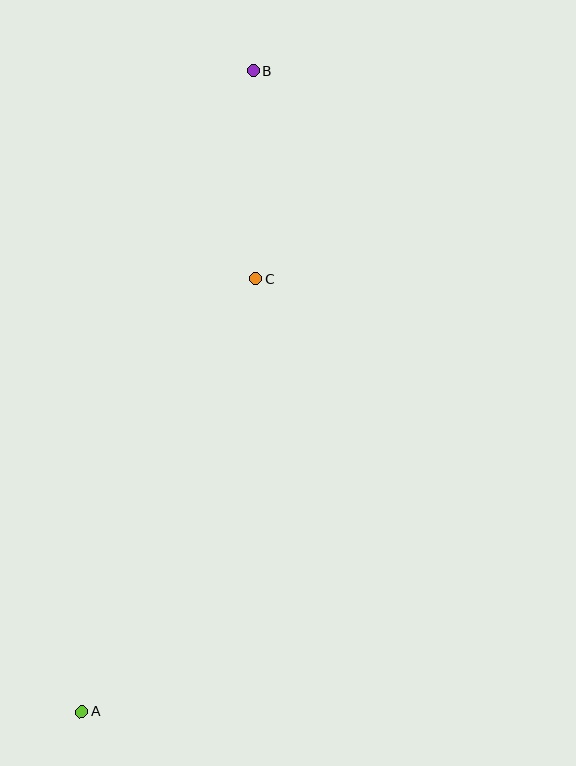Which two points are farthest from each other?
Points A and B are farthest from each other.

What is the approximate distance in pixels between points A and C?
The distance between A and C is approximately 467 pixels.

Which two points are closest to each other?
Points B and C are closest to each other.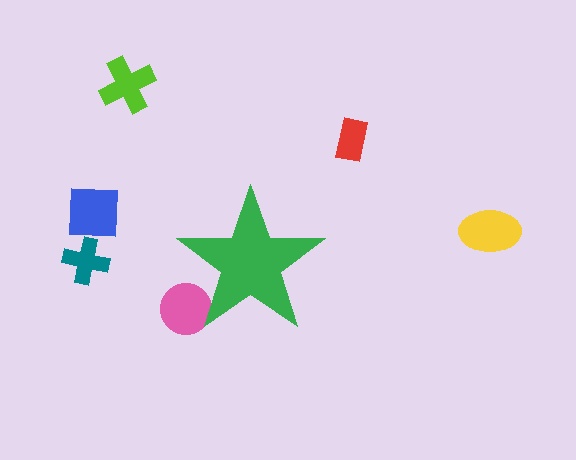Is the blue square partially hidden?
No, the blue square is fully visible.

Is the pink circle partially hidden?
Yes, the pink circle is partially hidden behind the green star.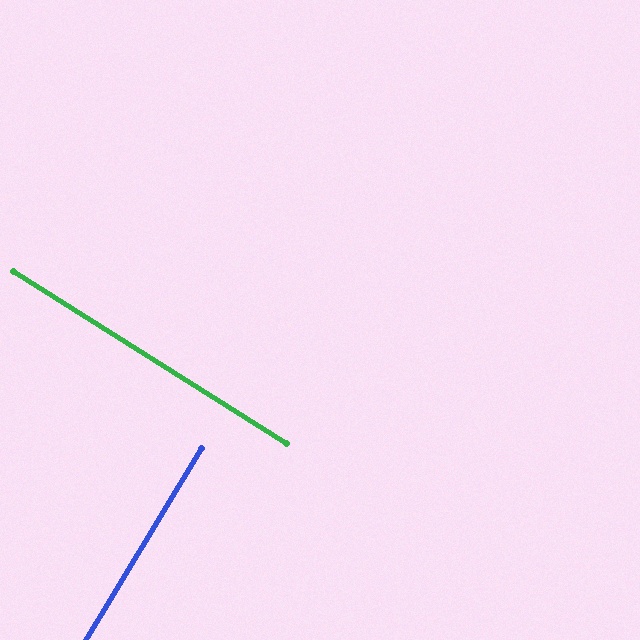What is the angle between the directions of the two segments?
Approximately 89 degrees.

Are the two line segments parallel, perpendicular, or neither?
Perpendicular — they meet at approximately 89°.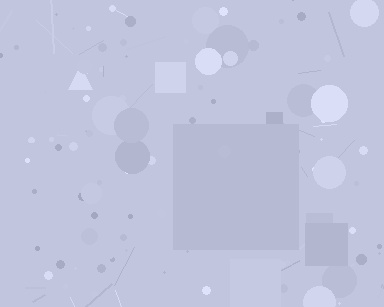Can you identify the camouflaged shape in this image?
The camouflaged shape is a square.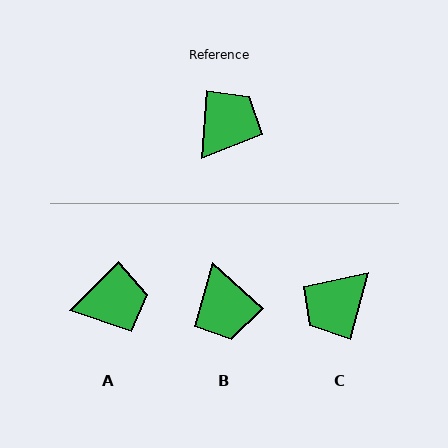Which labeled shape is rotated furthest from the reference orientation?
C, about 170 degrees away.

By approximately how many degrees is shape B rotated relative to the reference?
Approximately 128 degrees clockwise.